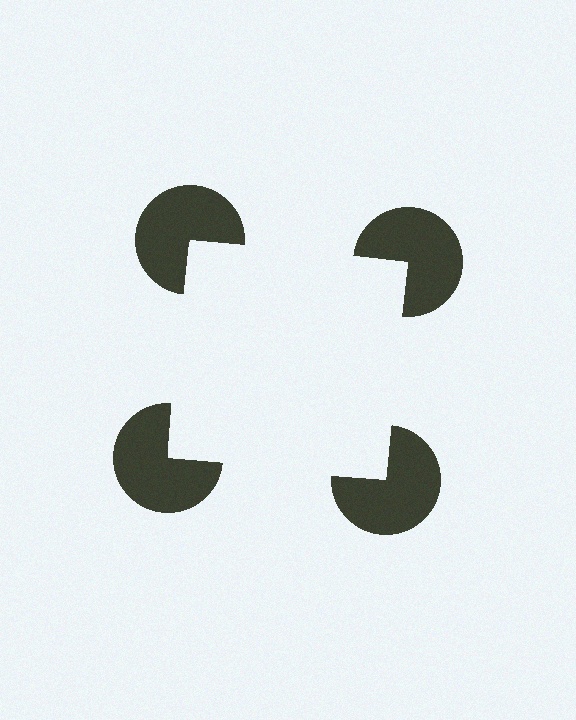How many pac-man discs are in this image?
There are 4 — one at each vertex of the illusory square.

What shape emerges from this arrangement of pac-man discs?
An illusory square — its edges are inferred from the aligned wedge cuts in the pac-man discs, not physically drawn.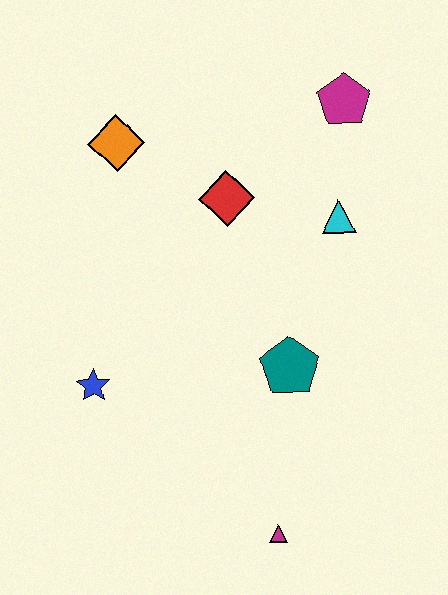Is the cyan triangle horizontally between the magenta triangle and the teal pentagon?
No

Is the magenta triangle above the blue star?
No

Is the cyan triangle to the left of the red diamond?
No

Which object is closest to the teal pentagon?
The cyan triangle is closest to the teal pentagon.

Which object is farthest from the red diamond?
The magenta triangle is farthest from the red diamond.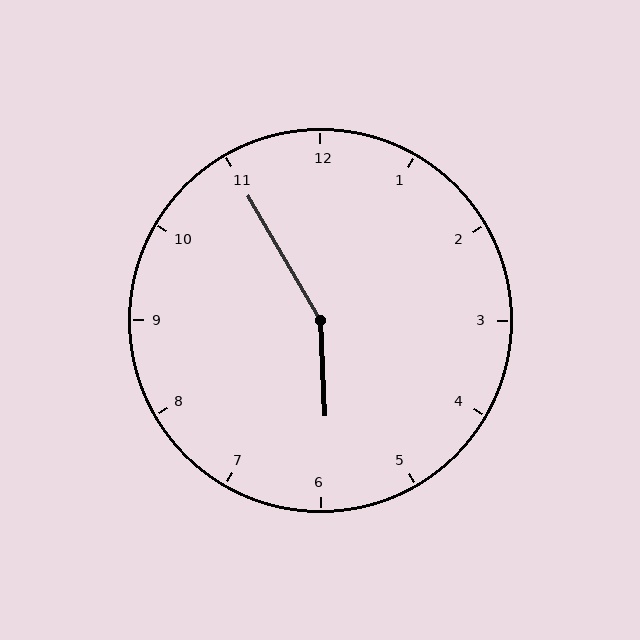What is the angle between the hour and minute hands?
Approximately 152 degrees.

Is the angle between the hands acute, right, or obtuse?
It is obtuse.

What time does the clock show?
5:55.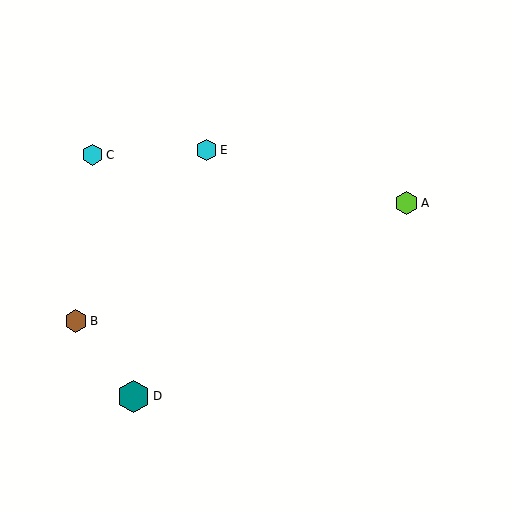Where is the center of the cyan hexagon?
The center of the cyan hexagon is at (93, 155).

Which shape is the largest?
The teal hexagon (labeled D) is the largest.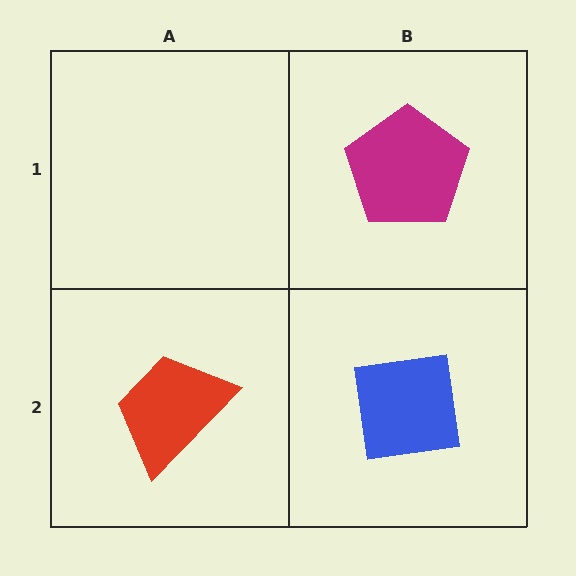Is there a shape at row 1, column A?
No, that cell is empty.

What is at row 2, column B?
A blue square.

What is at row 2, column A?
A red trapezoid.